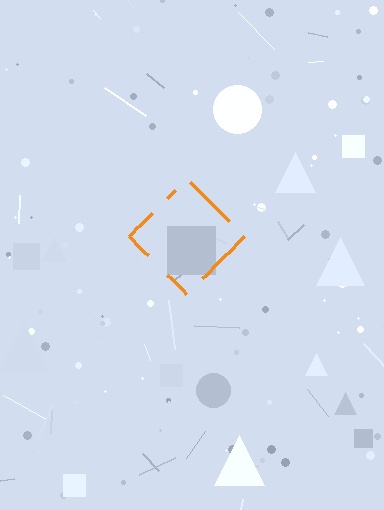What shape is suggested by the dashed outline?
The dashed outline suggests a diamond.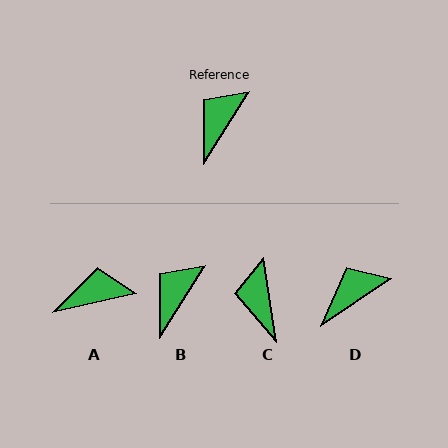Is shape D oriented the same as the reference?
No, it is off by about 24 degrees.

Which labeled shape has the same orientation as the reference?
B.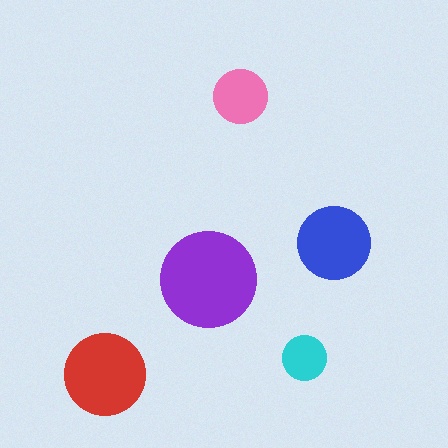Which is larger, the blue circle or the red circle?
The red one.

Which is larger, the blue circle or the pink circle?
The blue one.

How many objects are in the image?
There are 5 objects in the image.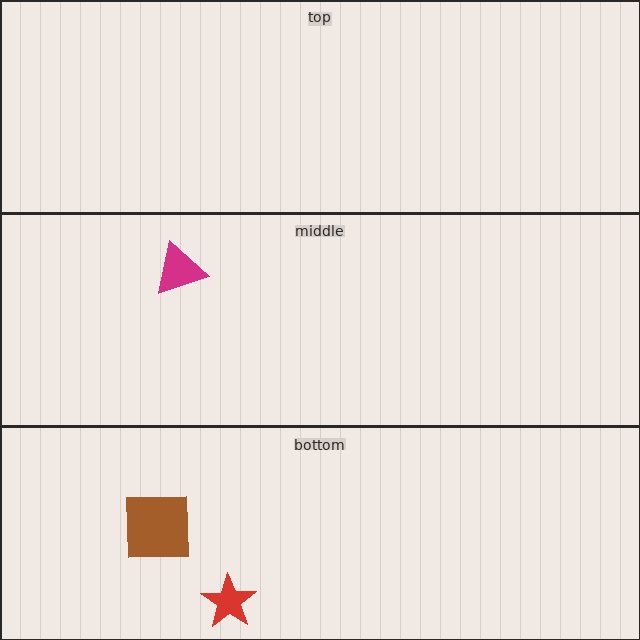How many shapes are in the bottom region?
2.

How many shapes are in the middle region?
1.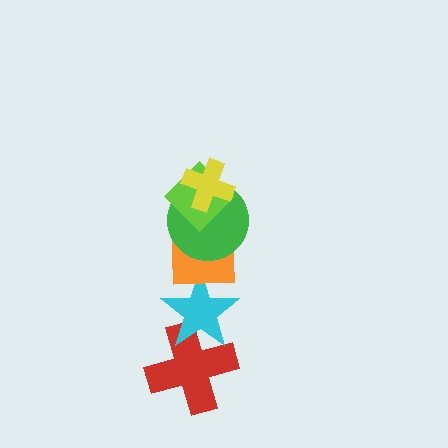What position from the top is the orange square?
The orange square is 4th from the top.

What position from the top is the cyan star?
The cyan star is 5th from the top.